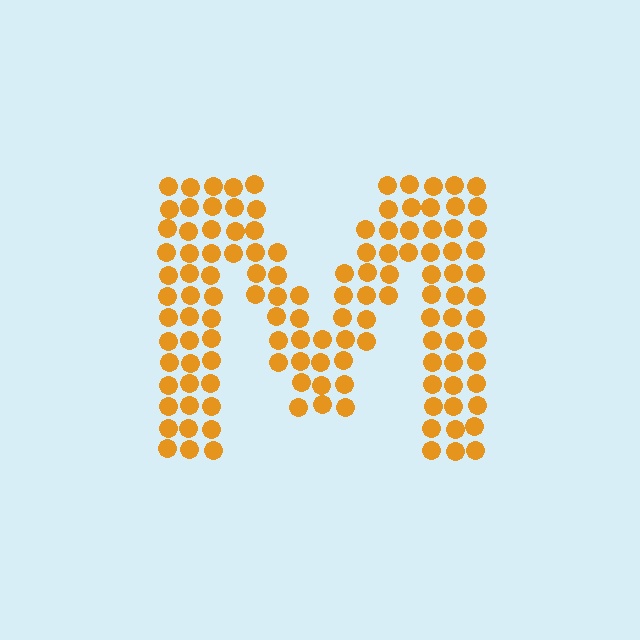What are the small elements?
The small elements are circles.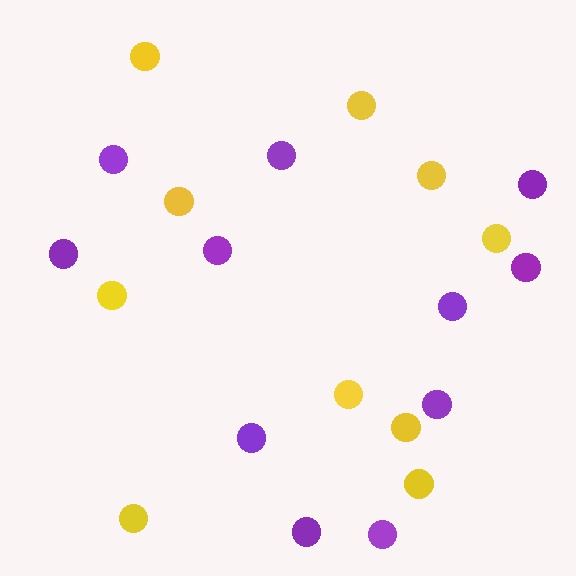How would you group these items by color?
There are 2 groups: one group of yellow circles (10) and one group of purple circles (11).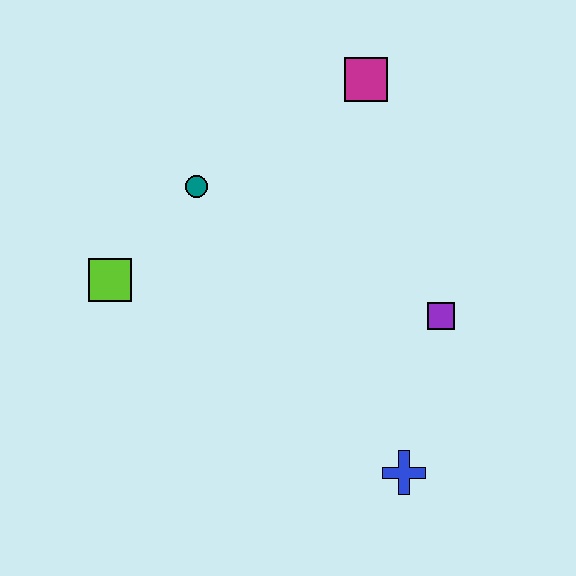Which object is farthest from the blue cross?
The magenta square is farthest from the blue cross.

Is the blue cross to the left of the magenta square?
No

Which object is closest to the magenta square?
The teal circle is closest to the magenta square.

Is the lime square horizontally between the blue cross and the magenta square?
No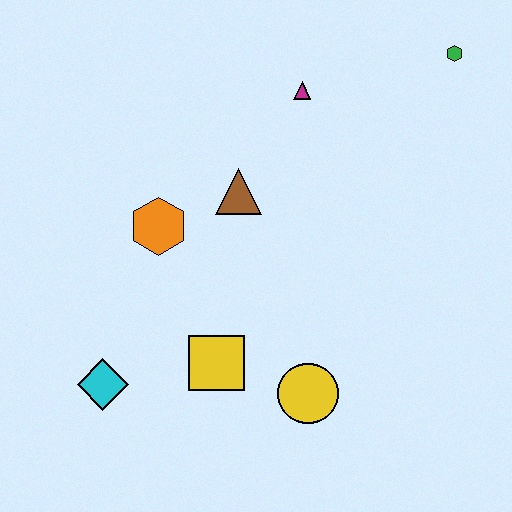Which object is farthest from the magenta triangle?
The cyan diamond is farthest from the magenta triangle.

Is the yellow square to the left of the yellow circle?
Yes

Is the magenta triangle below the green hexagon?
Yes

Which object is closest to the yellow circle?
The yellow square is closest to the yellow circle.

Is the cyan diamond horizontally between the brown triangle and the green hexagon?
No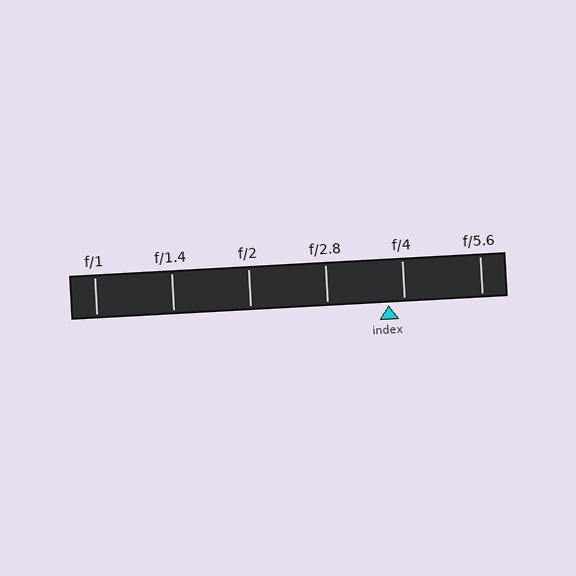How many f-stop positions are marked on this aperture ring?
There are 6 f-stop positions marked.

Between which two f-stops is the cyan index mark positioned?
The index mark is between f/2.8 and f/4.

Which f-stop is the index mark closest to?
The index mark is closest to f/4.